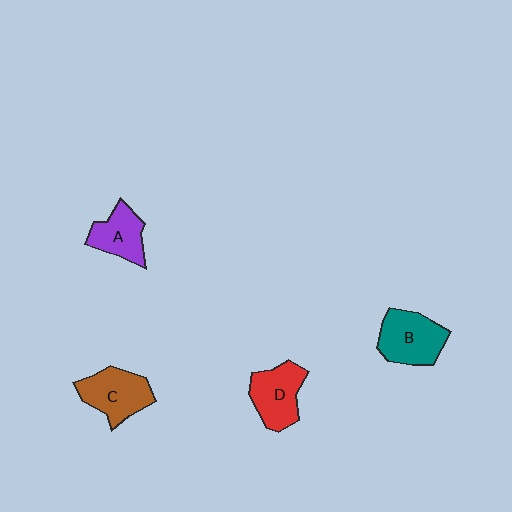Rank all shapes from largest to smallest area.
From largest to smallest: B (teal), C (brown), D (red), A (purple).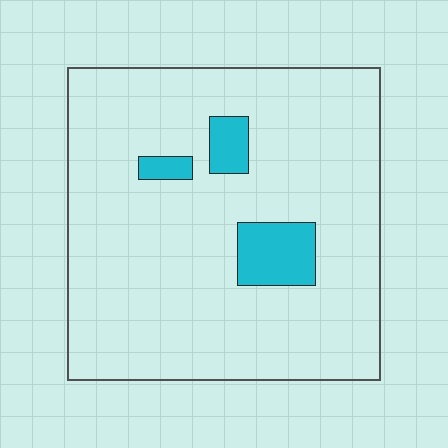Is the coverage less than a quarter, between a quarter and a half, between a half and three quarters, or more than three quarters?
Less than a quarter.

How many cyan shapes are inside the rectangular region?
3.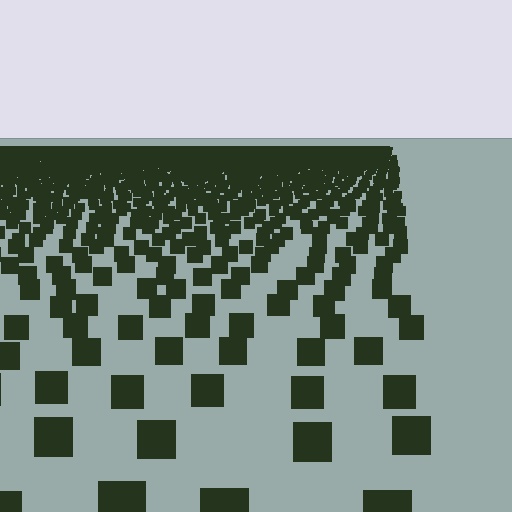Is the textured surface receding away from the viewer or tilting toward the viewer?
The surface is receding away from the viewer. Texture elements get smaller and denser toward the top.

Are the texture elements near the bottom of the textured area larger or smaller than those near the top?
Larger. Near the bottom, elements are closer to the viewer and appear at a bigger on-screen size.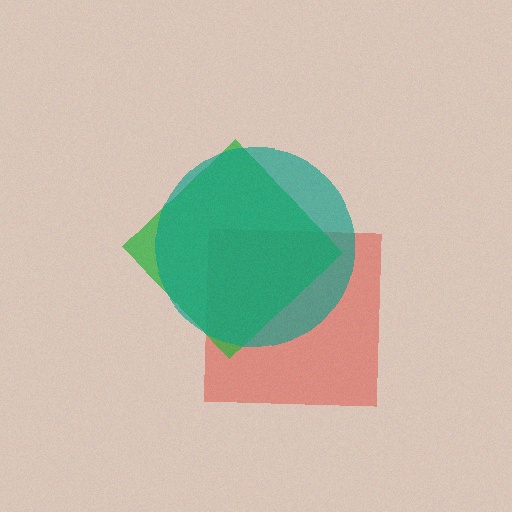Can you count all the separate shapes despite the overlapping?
Yes, there are 3 separate shapes.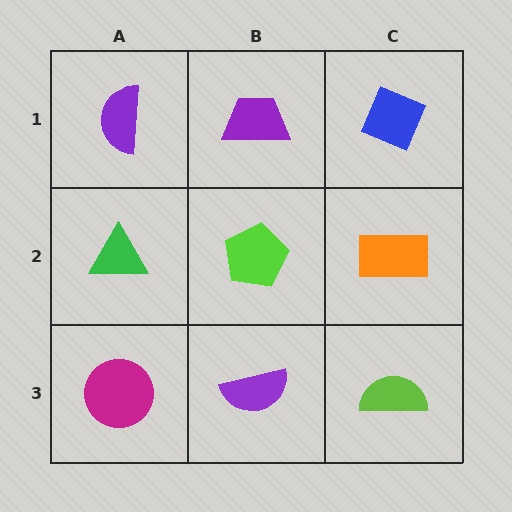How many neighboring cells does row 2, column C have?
3.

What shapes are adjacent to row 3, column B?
A lime pentagon (row 2, column B), a magenta circle (row 3, column A), a lime semicircle (row 3, column C).